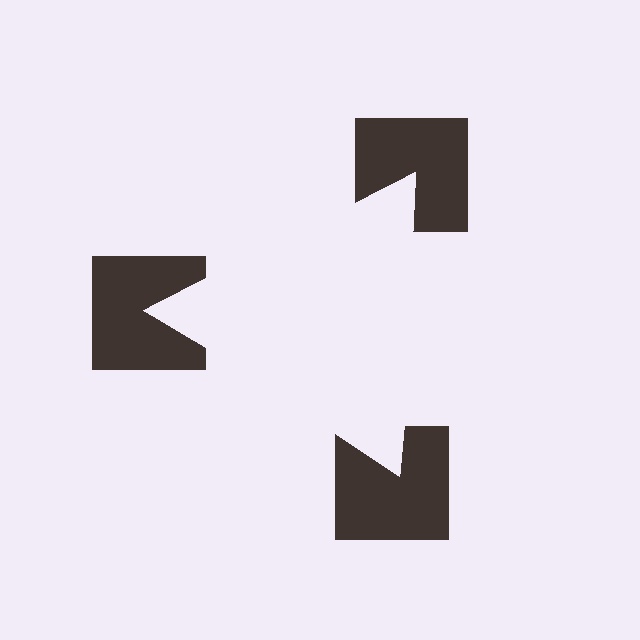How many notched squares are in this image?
There are 3 — one at each vertex of the illusory triangle.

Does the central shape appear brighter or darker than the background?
It typically appears slightly brighter than the background, even though no actual brightness change is drawn.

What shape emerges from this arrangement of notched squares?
An illusory triangle — its edges are inferred from the aligned wedge cuts in the notched squares, not physically drawn.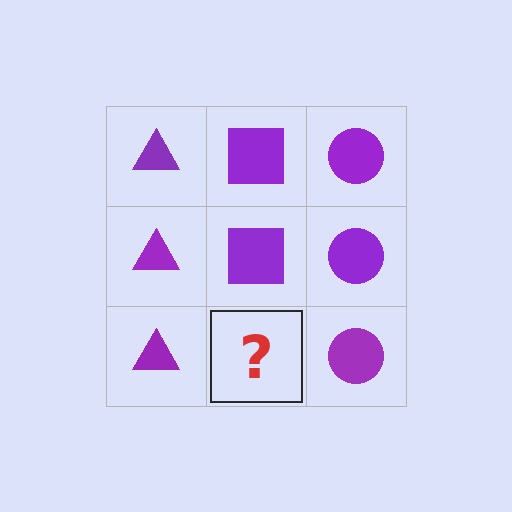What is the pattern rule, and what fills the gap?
The rule is that each column has a consistent shape. The gap should be filled with a purple square.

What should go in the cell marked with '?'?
The missing cell should contain a purple square.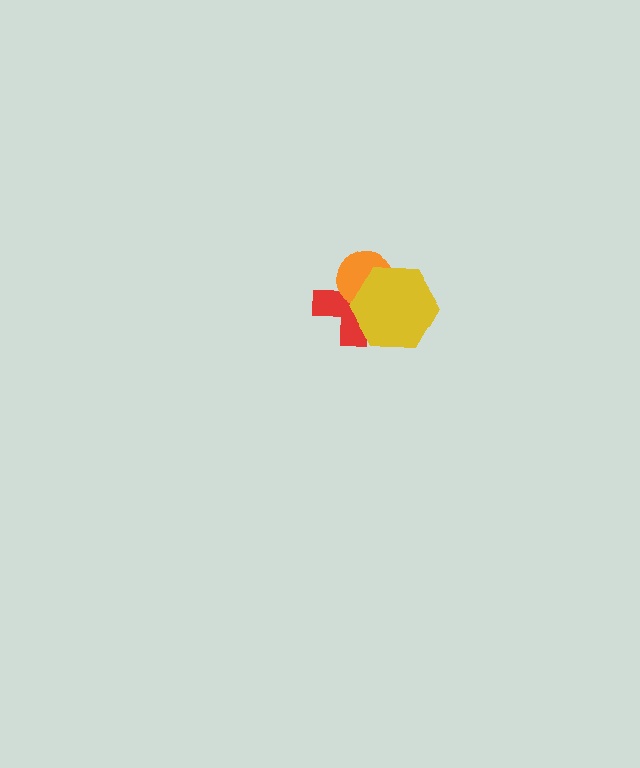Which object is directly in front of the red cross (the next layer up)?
The orange circle is directly in front of the red cross.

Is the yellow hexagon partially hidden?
No, no other shape covers it.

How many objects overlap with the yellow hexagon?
2 objects overlap with the yellow hexagon.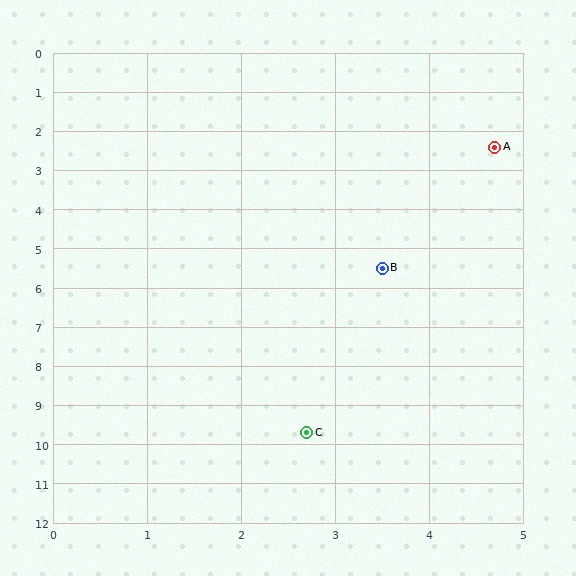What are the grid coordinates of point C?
Point C is at approximately (2.7, 9.7).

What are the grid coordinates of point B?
Point B is at approximately (3.5, 5.5).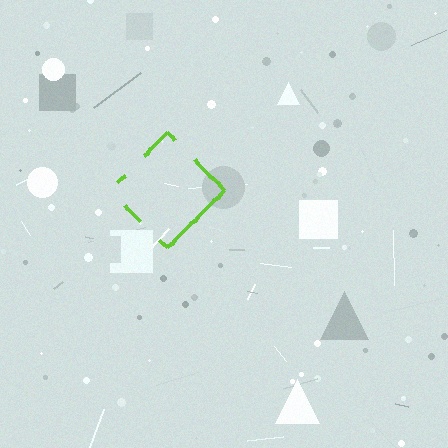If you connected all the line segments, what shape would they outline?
They would outline a diamond.